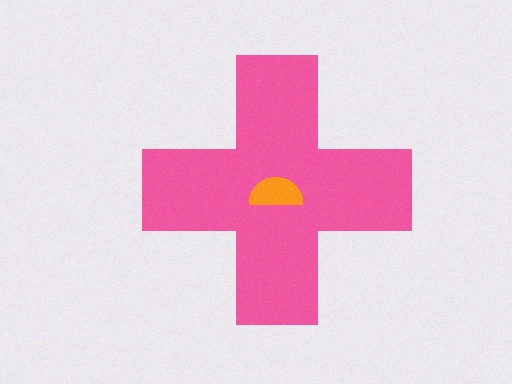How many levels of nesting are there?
2.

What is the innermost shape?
The orange semicircle.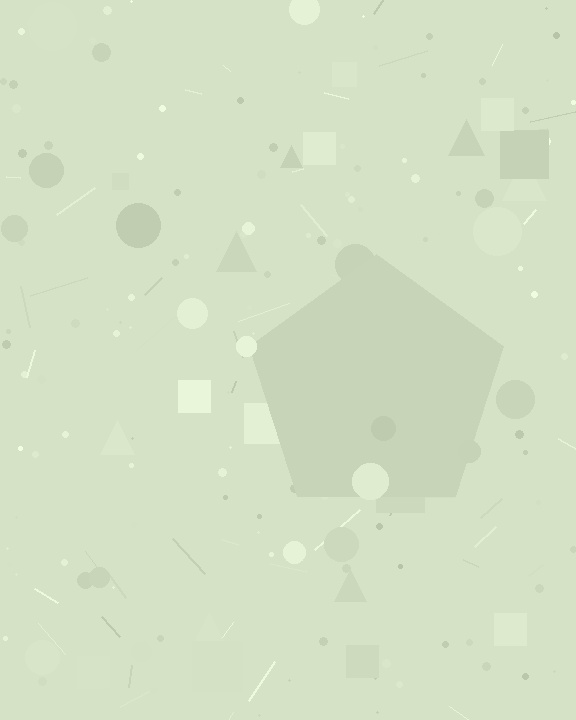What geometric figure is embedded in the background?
A pentagon is embedded in the background.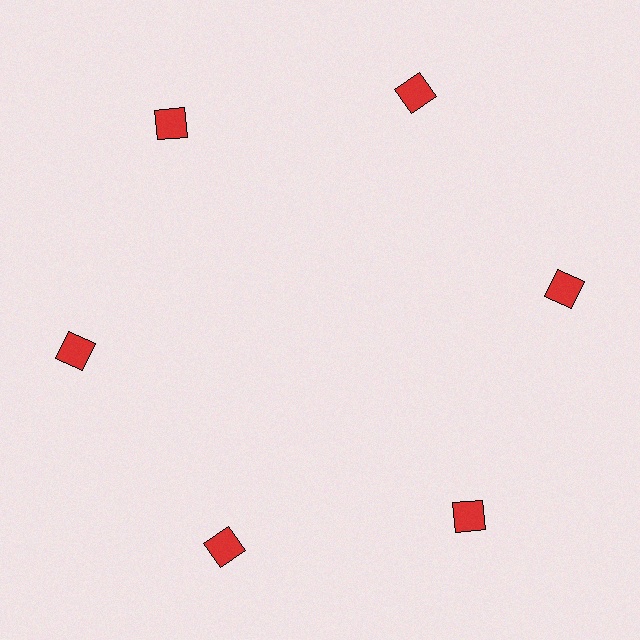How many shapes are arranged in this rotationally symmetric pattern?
There are 6 shapes, arranged in 6 groups of 1.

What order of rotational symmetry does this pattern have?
This pattern has 6-fold rotational symmetry.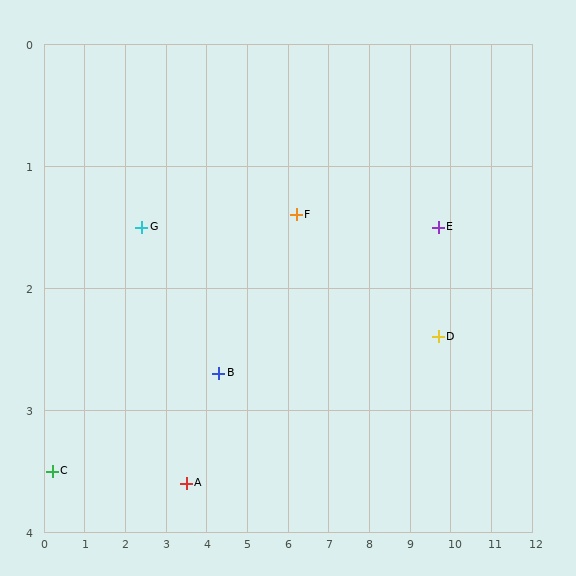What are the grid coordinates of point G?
Point G is at approximately (2.4, 1.5).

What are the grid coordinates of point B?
Point B is at approximately (4.3, 2.7).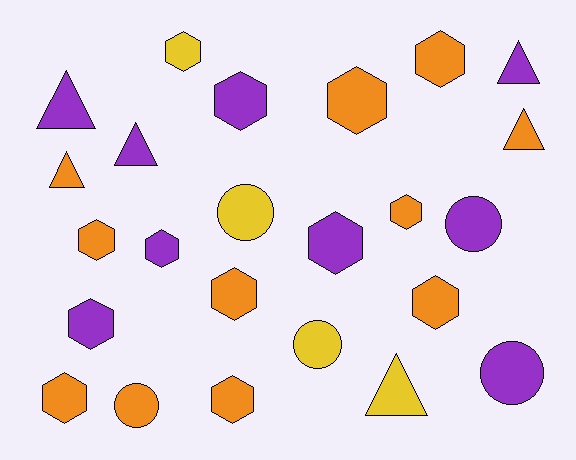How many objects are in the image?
There are 24 objects.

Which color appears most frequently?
Orange, with 11 objects.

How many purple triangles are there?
There are 3 purple triangles.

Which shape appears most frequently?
Hexagon, with 13 objects.